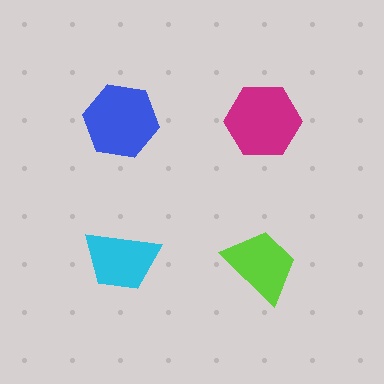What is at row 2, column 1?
A cyan trapezoid.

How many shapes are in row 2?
2 shapes.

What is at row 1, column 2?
A magenta hexagon.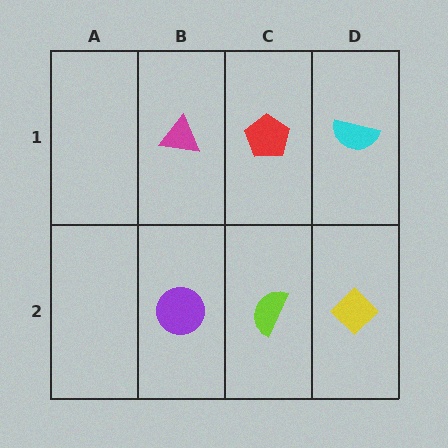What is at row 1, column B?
A magenta triangle.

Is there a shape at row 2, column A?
No, that cell is empty.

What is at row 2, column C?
A lime semicircle.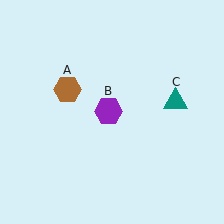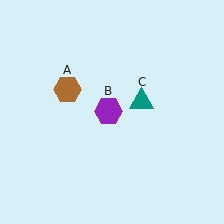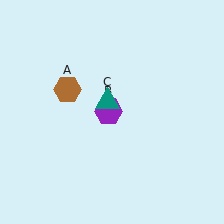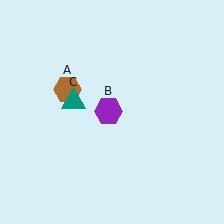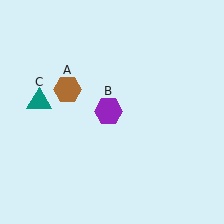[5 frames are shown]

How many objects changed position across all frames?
1 object changed position: teal triangle (object C).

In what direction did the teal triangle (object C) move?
The teal triangle (object C) moved left.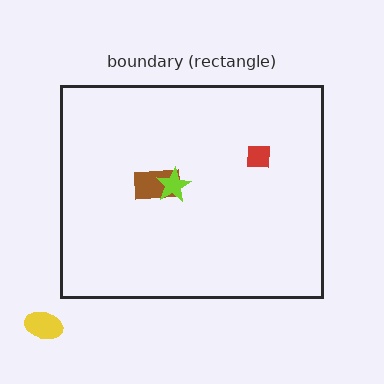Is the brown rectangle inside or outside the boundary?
Inside.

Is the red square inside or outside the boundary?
Inside.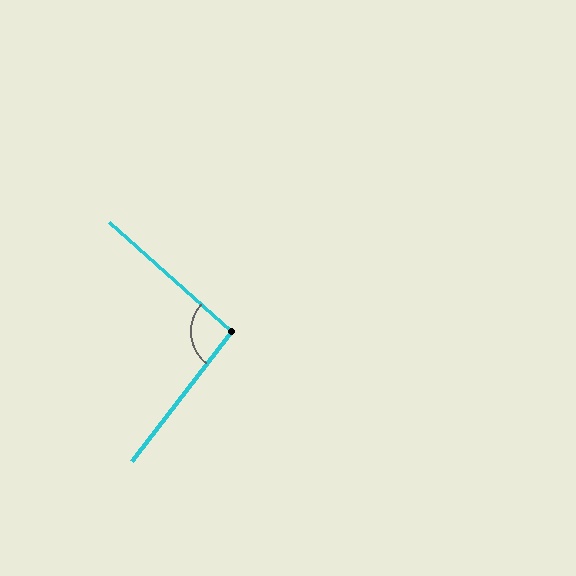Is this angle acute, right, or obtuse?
It is approximately a right angle.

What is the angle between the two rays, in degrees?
Approximately 94 degrees.